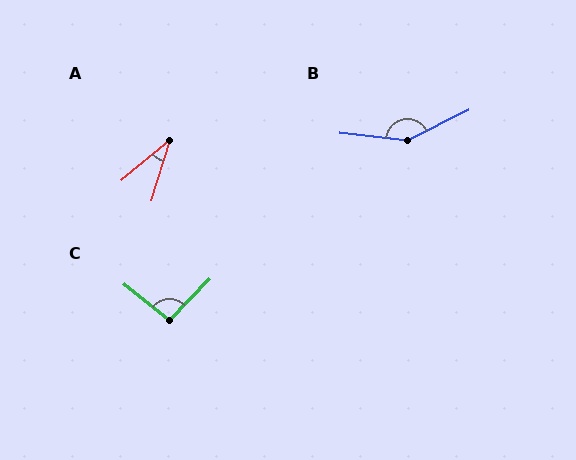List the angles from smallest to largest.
A (33°), C (96°), B (147°).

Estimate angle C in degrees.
Approximately 96 degrees.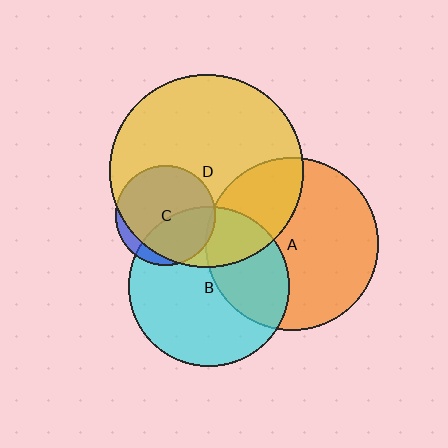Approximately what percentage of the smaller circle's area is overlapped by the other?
Approximately 90%.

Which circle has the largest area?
Circle D (yellow).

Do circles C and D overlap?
Yes.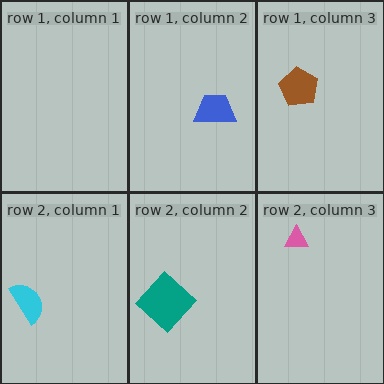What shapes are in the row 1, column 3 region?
The brown pentagon.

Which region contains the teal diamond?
The row 2, column 2 region.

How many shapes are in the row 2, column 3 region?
1.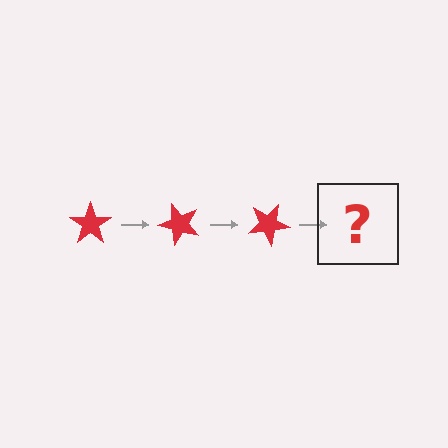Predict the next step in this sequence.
The next step is a red star rotated 150 degrees.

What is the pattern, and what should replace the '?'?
The pattern is that the star rotates 50 degrees each step. The '?' should be a red star rotated 150 degrees.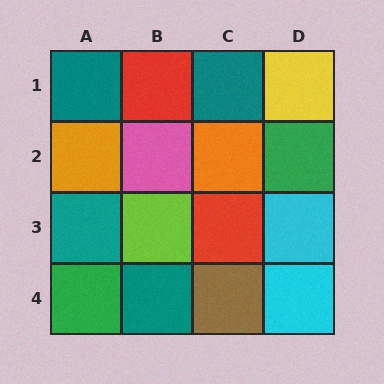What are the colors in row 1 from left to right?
Teal, red, teal, yellow.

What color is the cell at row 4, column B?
Teal.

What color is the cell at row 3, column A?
Teal.